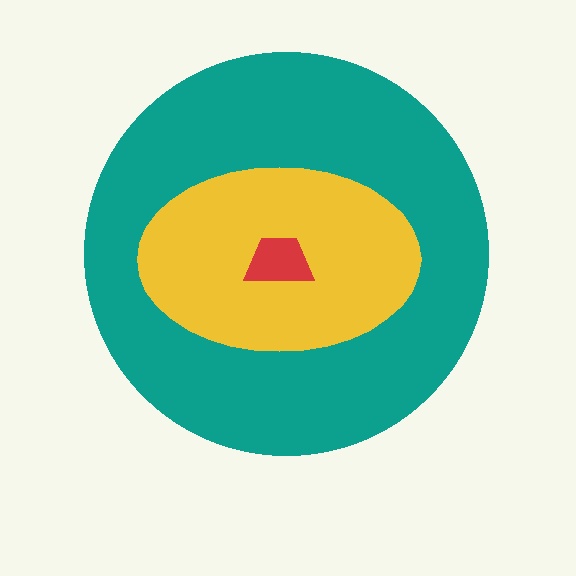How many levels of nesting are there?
3.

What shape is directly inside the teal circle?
The yellow ellipse.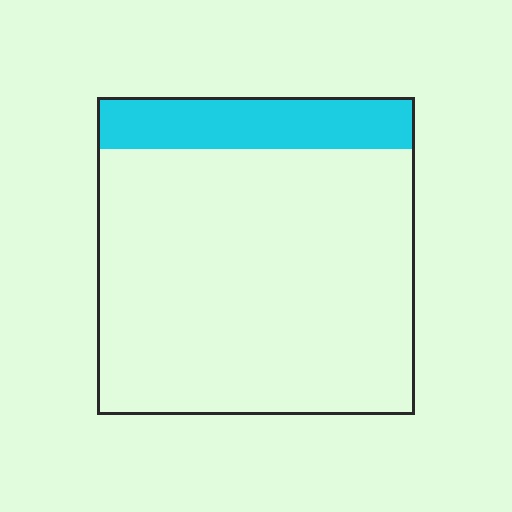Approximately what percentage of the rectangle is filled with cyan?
Approximately 15%.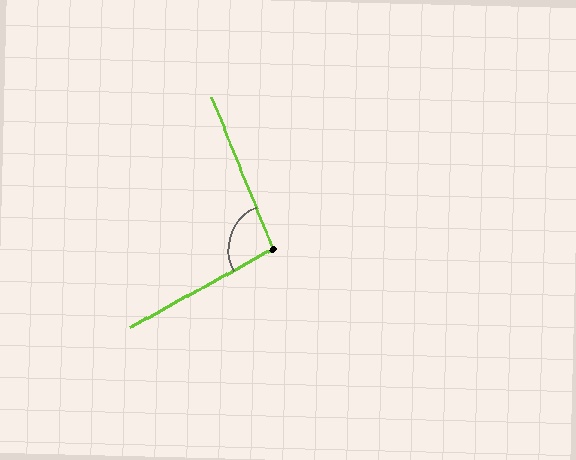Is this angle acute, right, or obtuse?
It is obtuse.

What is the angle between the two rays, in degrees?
Approximately 97 degrees.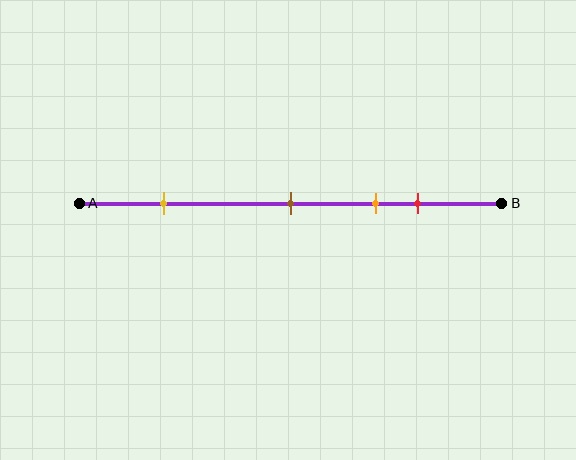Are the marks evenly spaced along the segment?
No, the marks are not evenly spaced.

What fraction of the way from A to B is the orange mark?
The orange mark is approximately 70% (0.7) of the way from A to B.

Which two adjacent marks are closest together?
The orange and red marks are the closest adjacent pair.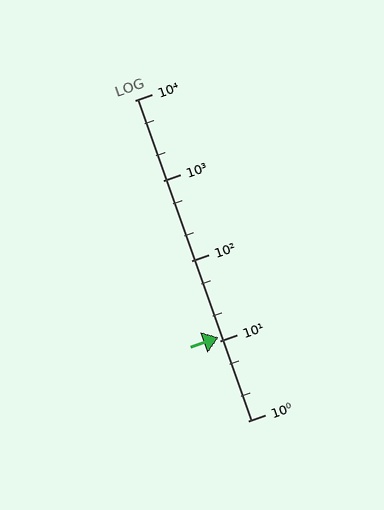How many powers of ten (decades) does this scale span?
The scale spans 4 decades, from 1 to 10000.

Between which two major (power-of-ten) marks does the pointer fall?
The pointer is between 10 and 100.